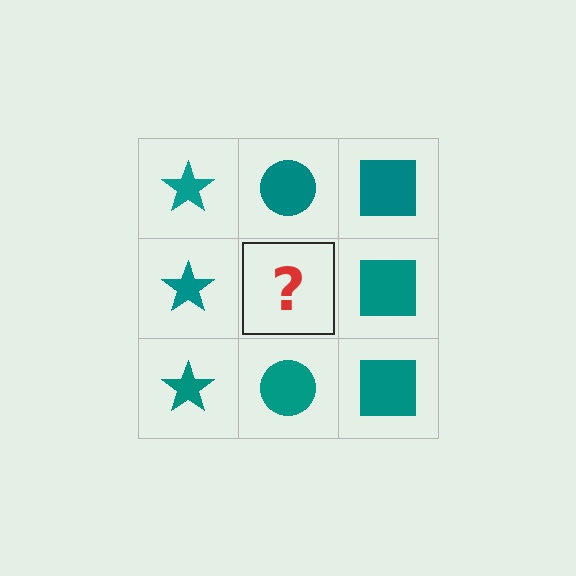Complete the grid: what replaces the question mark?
The question mark should be replaced with a teal circle.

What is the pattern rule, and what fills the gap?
The rule is that each column has a consistent shape. The gap should be filled with a teal circle.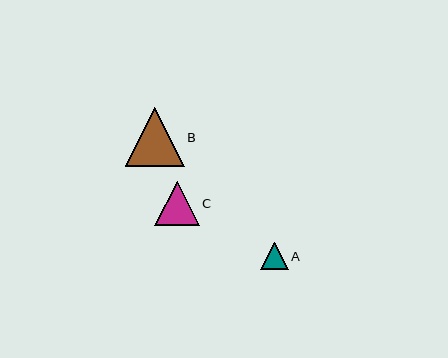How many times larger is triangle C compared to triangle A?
Triangle C is approximately 1.6 times the size of triangle A.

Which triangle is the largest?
Triangle B is the largest with a size of approximately 59 pixels.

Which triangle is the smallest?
Triangle A is the smallest with a size of approximately 27 pixels.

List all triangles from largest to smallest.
From largest to smallest: B, C, A.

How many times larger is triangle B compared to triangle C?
Triangle B is approximately 1.3 times the size of triangle C.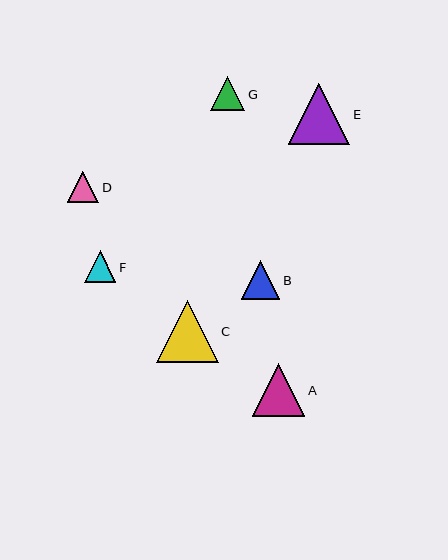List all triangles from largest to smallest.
From largest to smallest: C, E, A, B, G, D, F.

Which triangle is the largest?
Triangle C is the largest with a size of approximately 62 pixels.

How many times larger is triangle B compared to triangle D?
Triangle B is approximately 1.2 times the size of triangle D.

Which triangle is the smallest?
Triangle F is the smallest with a size of approximately 31 pixels.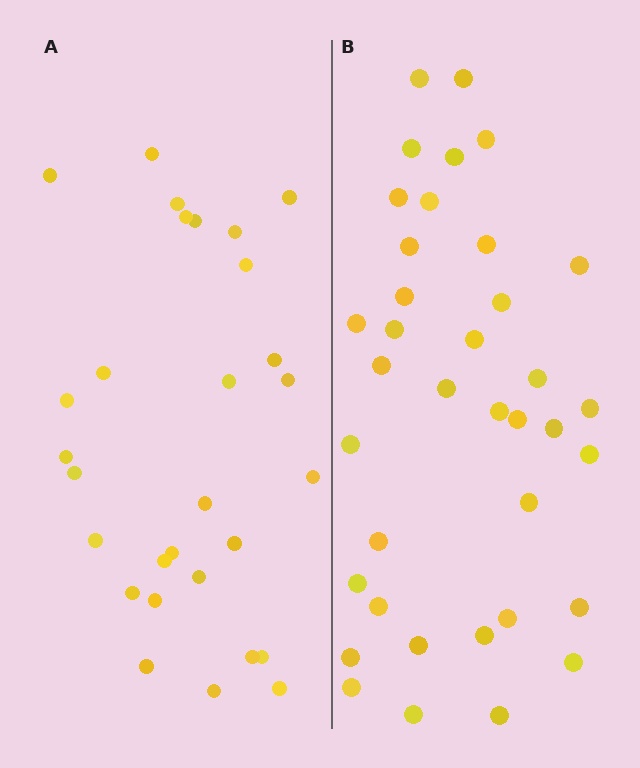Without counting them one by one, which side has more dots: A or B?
Region B (the right region) has more dots.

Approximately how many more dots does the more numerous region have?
Region B has roughly 8 or so more dots than region A.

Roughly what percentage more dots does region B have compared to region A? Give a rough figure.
About 30% more.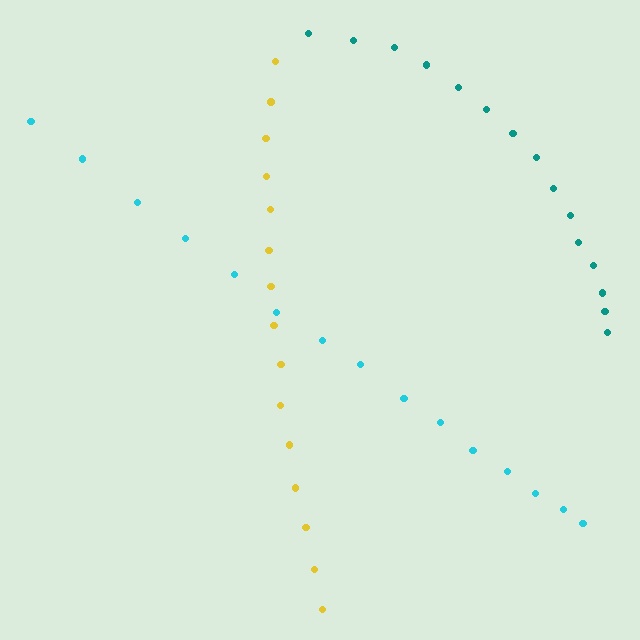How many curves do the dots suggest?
There are 3 distinct paths.